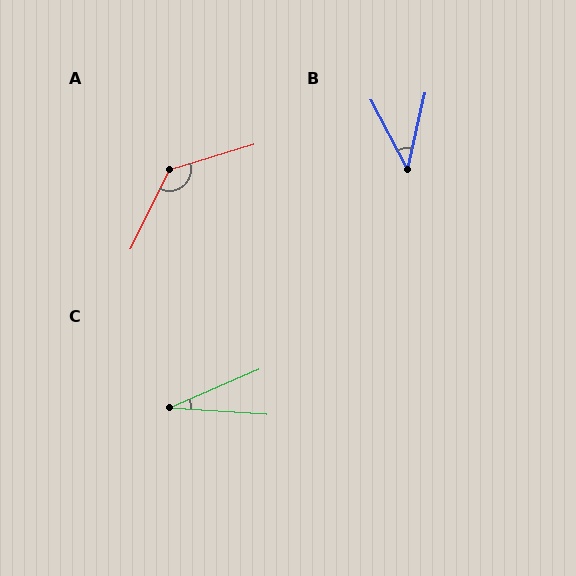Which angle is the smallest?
C, at approximately 27 degrees.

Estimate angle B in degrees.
Approximately 41 degrees.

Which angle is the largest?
A, at approximately 133 degrees.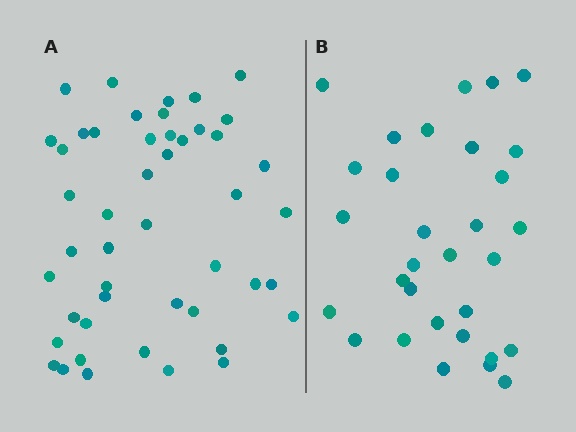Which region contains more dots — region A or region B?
Region A (the left region) has more dots.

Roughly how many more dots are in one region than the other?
Region A has approximately 15 more dots than region B.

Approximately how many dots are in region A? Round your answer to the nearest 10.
About 50 dots. (The exact count is 47, which rounds to 50.)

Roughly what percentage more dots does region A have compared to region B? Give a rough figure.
About 50% more.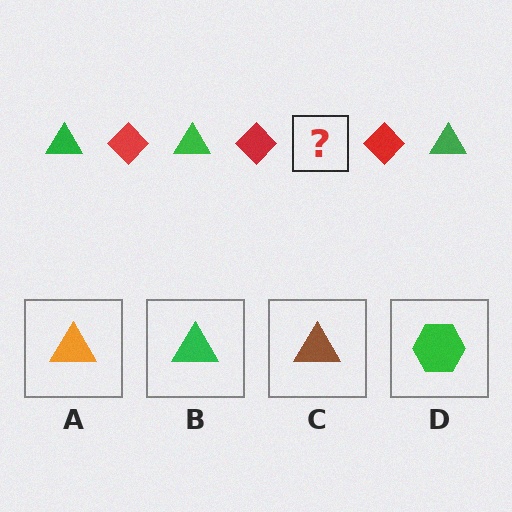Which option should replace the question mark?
Option B.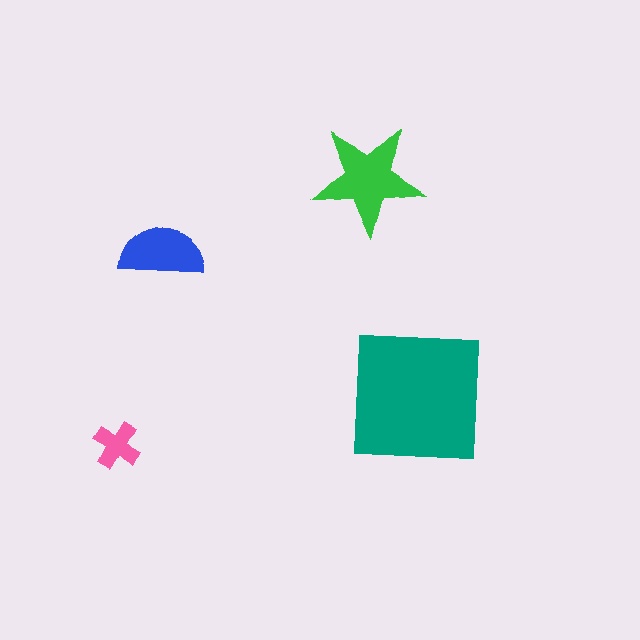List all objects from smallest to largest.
The pink cross, the blue semicircle, the green star, the teal square.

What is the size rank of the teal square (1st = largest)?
1st.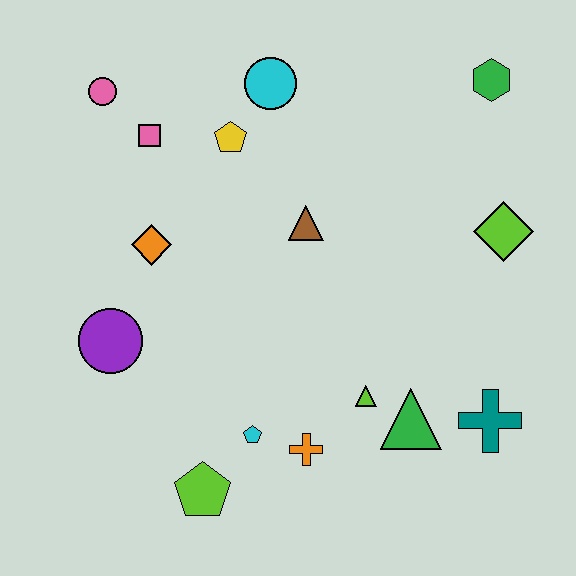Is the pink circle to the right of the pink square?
No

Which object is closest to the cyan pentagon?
The orange cross is closest to the cyan pentagon.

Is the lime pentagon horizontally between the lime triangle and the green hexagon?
No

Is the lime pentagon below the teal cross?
Yes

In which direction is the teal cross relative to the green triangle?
The teal cross is to the right of the green triangle.